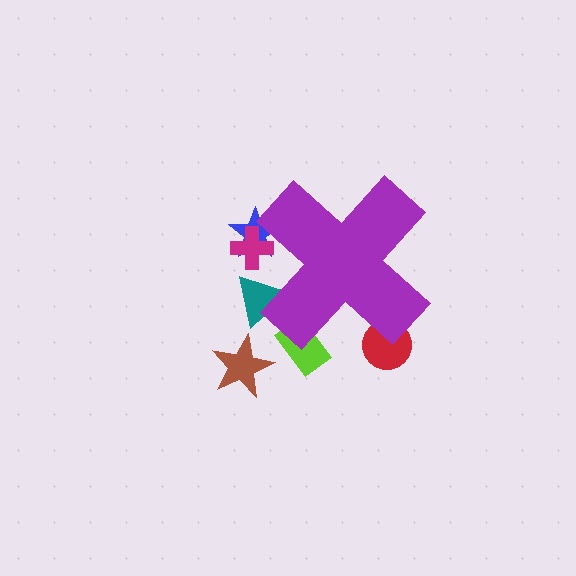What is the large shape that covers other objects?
A purple cross.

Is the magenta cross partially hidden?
Yes, the magenta cross is partially hidden behind the purple cross.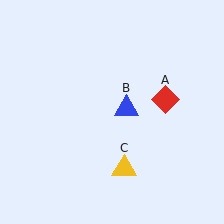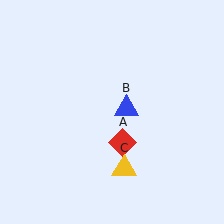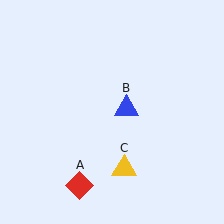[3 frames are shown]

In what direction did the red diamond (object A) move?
The red diamond (object A) moved down and to the left.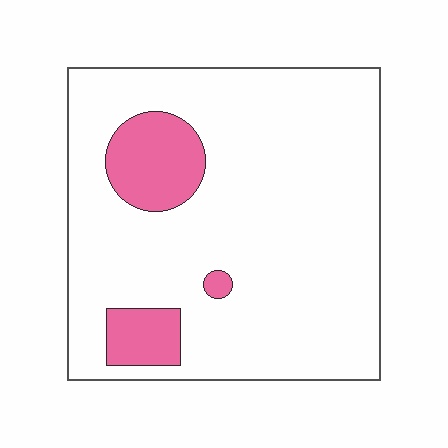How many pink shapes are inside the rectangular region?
3.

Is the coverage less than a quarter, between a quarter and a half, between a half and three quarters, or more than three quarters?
Less than a quarter.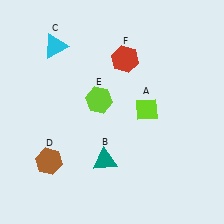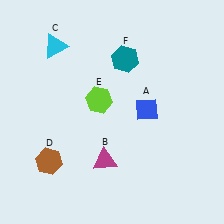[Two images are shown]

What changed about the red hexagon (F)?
In Image 1, F is red. In Image 2, it changed to teal.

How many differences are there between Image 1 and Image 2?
There are 3 differences between the two images.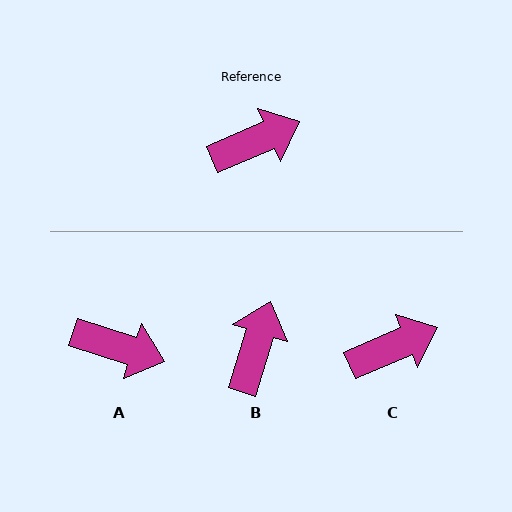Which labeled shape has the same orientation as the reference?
C.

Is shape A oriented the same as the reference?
No, it is off by about 41 degrees.